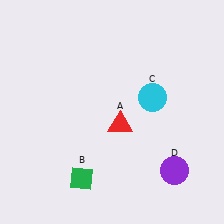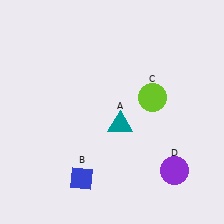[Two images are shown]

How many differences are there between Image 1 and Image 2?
There are 3 differences between the two images.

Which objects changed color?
A changed from red to teal. B changed from green to blue. C changed from cyan to lime.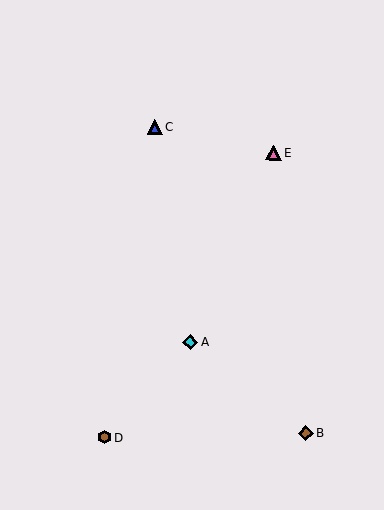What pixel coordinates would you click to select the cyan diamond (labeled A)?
Click at (191, 342) to select the cyan diamond A.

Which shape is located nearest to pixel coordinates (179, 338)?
The cyan diamond (labeled A) at (191, 342) is nearest to that location.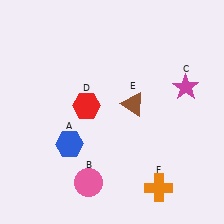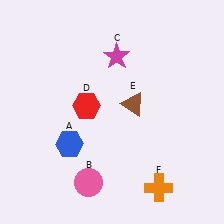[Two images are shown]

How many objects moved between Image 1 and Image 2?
1 object moved between the two images.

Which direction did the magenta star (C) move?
The magenta star (C) moved left.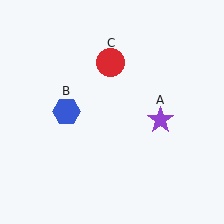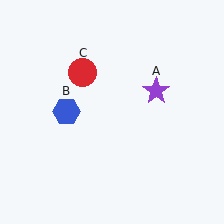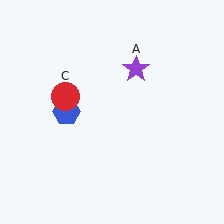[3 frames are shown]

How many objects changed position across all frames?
2 objects changed position: purple star (object A), red circle (object C).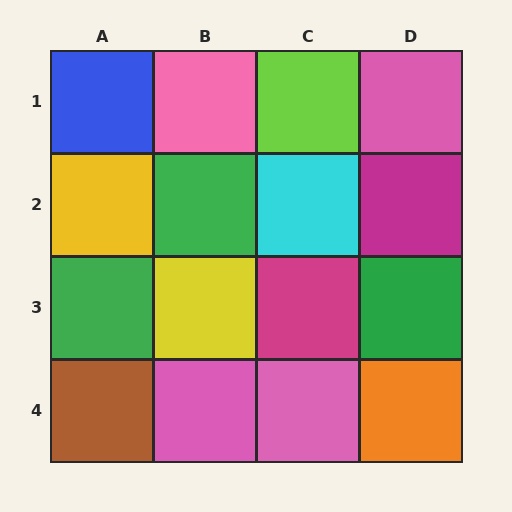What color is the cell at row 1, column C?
Lime.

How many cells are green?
3 cells are green.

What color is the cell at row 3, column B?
Yellow.